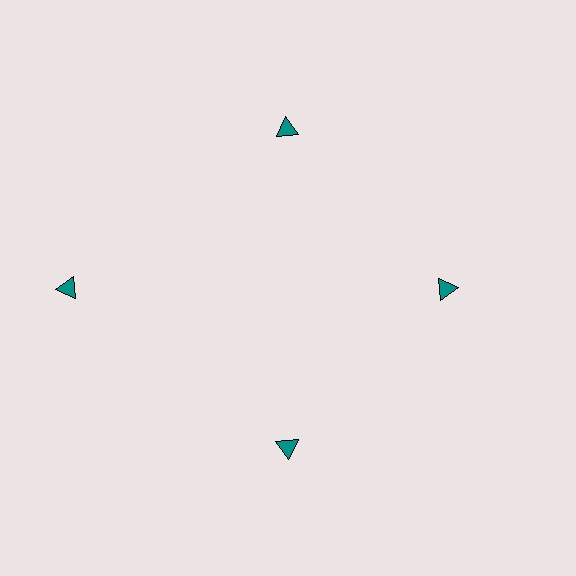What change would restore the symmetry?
The symmetry would be restored by moving it inward, back onto the ring so that all 4 triangles sit at equal angles and equal distance from the center.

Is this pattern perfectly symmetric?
No. The 4 teal triangles are arranged in a ring, but one element near the 9 o'clock position is pushed outward from the center, breaking the 4-fold rotational symmetry.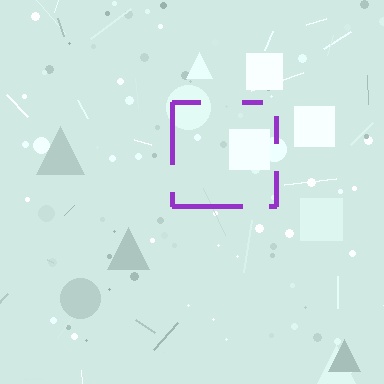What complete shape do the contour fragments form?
The contour fragments form a square.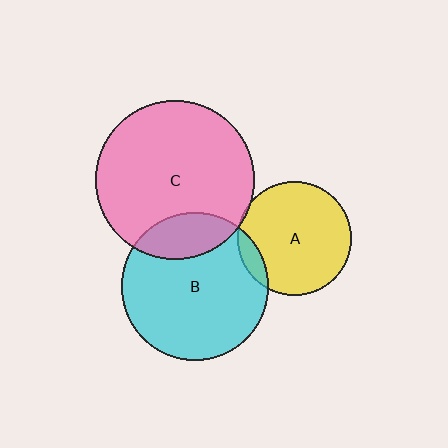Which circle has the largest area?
Circle C (pink).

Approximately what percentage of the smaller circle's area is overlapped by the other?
Approximately 5%.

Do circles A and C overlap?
Yes.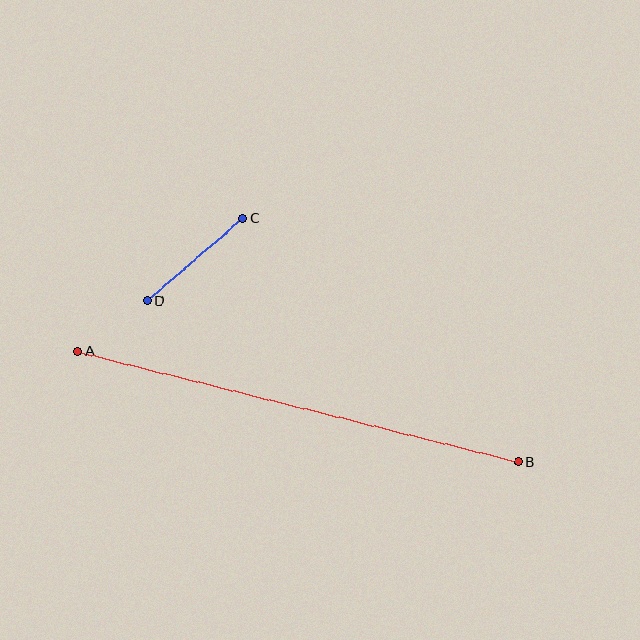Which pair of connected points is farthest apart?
Points A and B are farthest apart.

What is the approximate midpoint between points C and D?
The midpoint is at approximately (195, 259) pixels.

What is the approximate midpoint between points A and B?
The midpoint is at approximately (298, 407) pixels.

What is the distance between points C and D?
The distance is approximately 126 pixels.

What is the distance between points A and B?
The distance is approximately 455 pixels.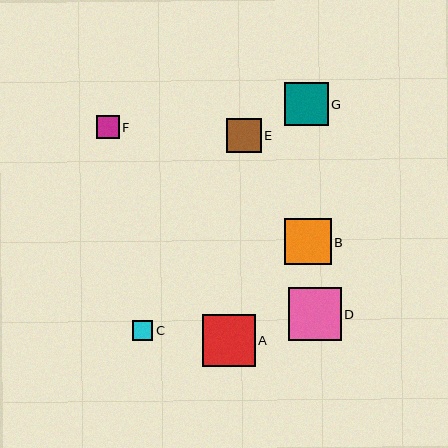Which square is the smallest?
Square C is the smallest with a size of approximately 20 pixels.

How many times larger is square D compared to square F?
Square D is approximately 2.3 times the size of square F.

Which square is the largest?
Square D is the largest with a size of approximately 53 pixels.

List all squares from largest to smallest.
From largest to smallest: D, A, B, G, E, F, C.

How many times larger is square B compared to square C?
Square B is approximately 2.3 times the size of square C.